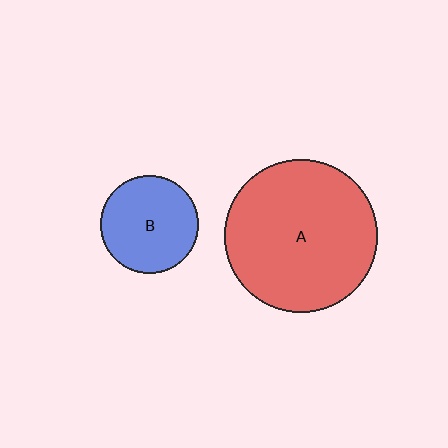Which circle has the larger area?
Circle A (red).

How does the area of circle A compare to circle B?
Approximately 2.4 times.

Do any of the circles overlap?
No, none of the circles overlap.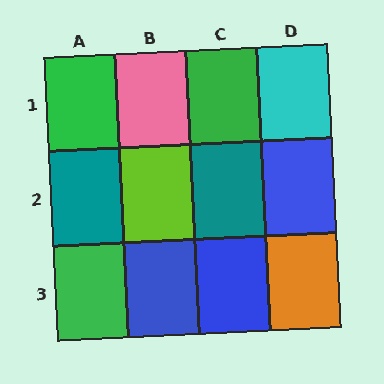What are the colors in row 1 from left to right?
Green, pink, green, cyan.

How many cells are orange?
1 cell is orange.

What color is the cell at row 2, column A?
Teal.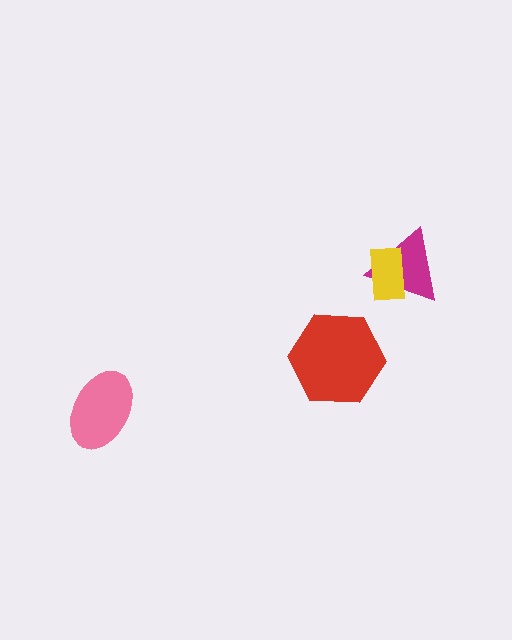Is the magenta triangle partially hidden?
Yes, it is partially covered by another shape.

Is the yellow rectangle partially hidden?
No, no other shape covers it.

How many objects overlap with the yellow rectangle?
1 object overlaps with the yellow rectangle.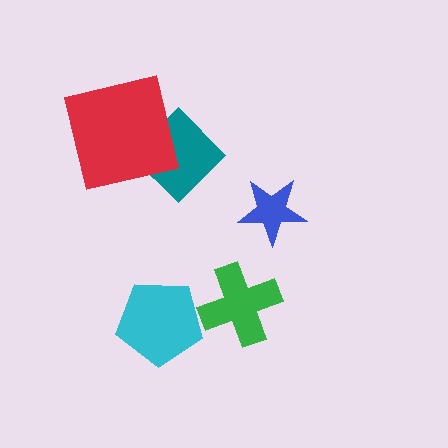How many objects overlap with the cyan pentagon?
0 objects overlap with the cyan pentagon.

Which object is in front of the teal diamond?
The red square is in front of the teal diamond.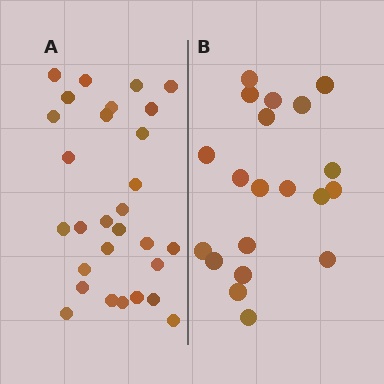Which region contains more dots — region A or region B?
Region A (the left region) has more dots.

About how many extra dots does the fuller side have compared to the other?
Region A has roughly 8 or so more dots than region B.